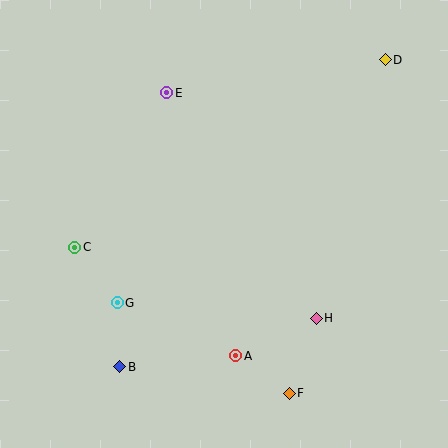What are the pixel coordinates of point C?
Point C is at (75, 247).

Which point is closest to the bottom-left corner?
Point B is closest to the bottom-left corner.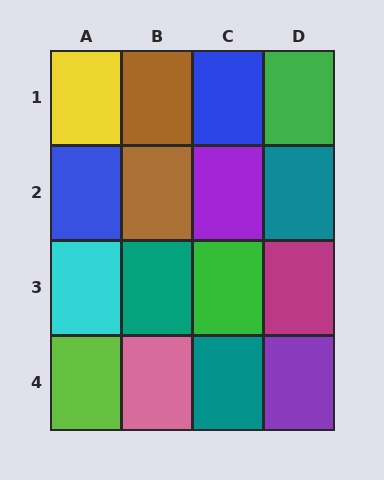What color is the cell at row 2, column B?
Brown.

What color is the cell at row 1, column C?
Blue.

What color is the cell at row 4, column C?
Teal.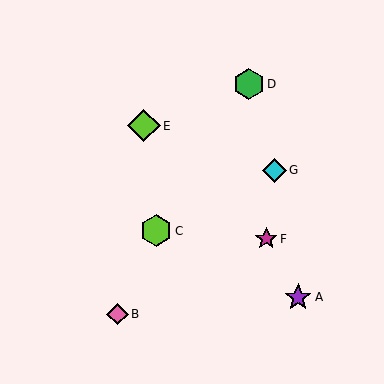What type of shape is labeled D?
Shape D is a green hexagon.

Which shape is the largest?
The lime diamond (labeled E) is the largest.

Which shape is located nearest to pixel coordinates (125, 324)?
The pink diamond (labeled B) at (117, 314) is nearest to that location.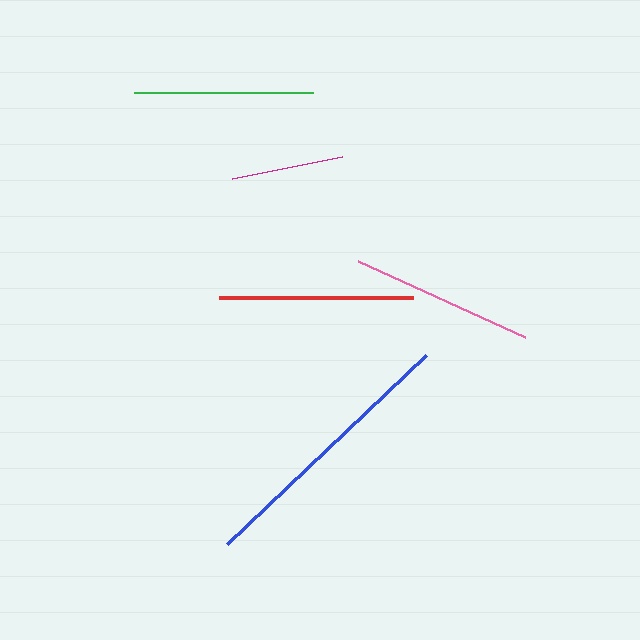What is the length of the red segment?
The red segment is approximately 193 pixels long.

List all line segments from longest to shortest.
From longest to shortest: blue, red, pink, green, magenta.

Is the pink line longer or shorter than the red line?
The red line is longer than the pink line.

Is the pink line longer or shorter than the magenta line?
The pink line is longer than the magenta line.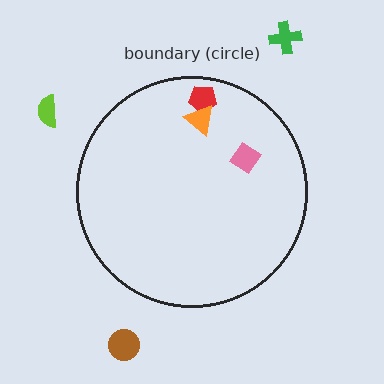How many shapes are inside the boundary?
3 inside, 3 outside.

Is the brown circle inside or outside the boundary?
Outside.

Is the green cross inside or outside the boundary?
Outside.